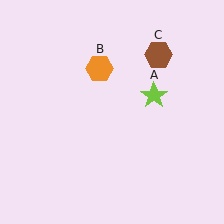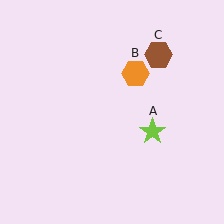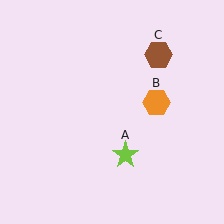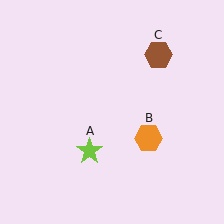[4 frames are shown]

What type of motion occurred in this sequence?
The lime star (object A), orange hexagon (object B) rotated clockwise around the center of the scene.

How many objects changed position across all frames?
2 objects changed position: lime star (object A), orange hexagon (object B).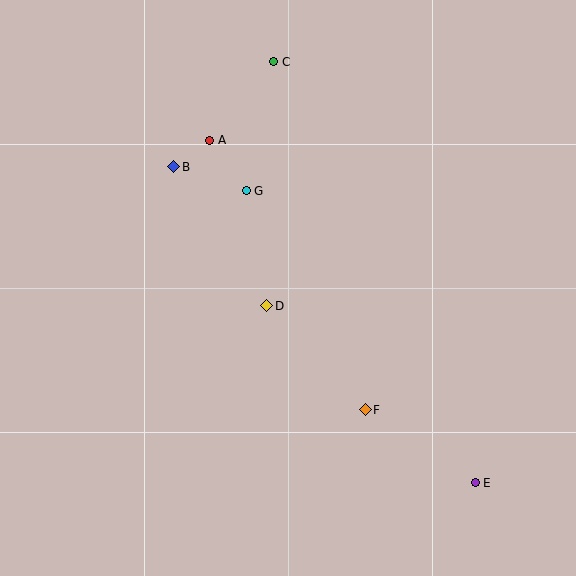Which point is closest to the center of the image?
Point D at (267, 306) is closest to the center.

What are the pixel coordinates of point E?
Point E is at (475, 483).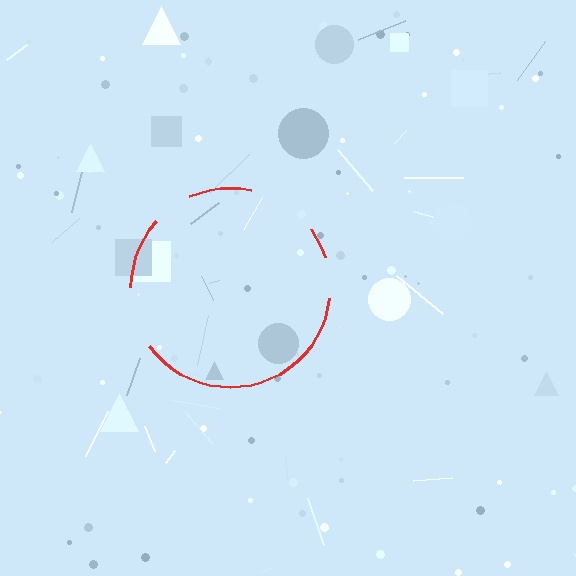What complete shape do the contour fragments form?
The contour fragments form a circle.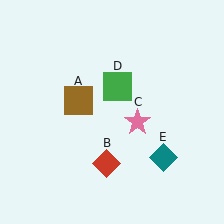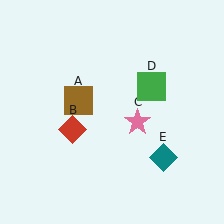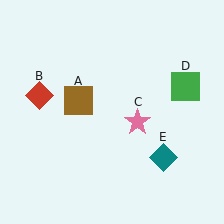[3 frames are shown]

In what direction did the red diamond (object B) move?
The red diamond (object B) moved up and to the left.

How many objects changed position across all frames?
2 objects changed position: red diamond (object B), green square (object D).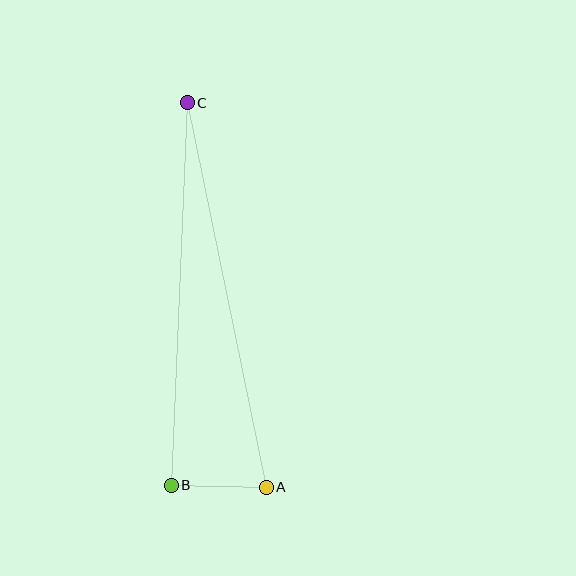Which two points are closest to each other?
Points A and B are closest to each other.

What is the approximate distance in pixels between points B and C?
The distance between B and C is approximately 383 pixels.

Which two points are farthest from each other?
Points A and C are farthest from each other.